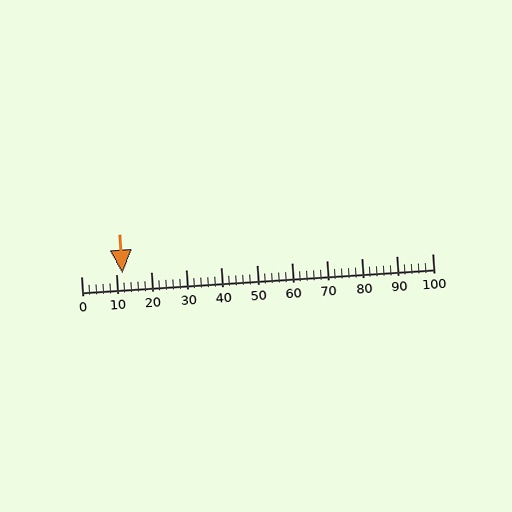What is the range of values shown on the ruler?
The ruler shows values from 0 to 100.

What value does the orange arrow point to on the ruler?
The orange arrow points to approximately 12.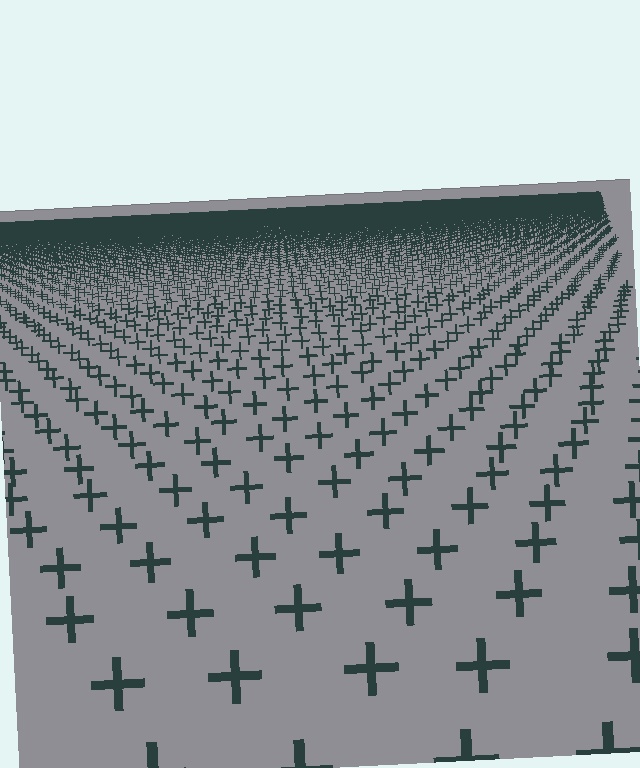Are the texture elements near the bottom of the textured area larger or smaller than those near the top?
Larger. Near the bottom, elements are closer to the viewer and appear at a bigger on-screen size.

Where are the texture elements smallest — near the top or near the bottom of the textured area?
Near the top.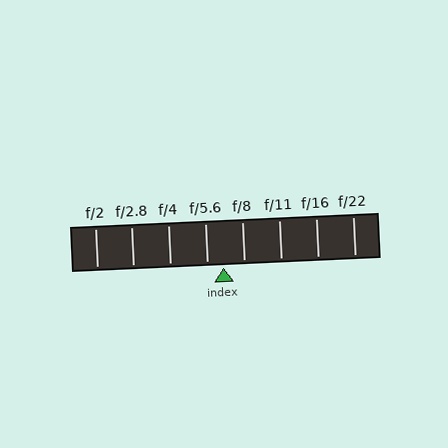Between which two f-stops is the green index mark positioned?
The index mark is between f/5.6 and f/8.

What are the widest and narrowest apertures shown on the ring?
The widest aperture shown is f/2 and the narrowest is f/22.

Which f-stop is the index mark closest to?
The index mark is closest to f/5.6.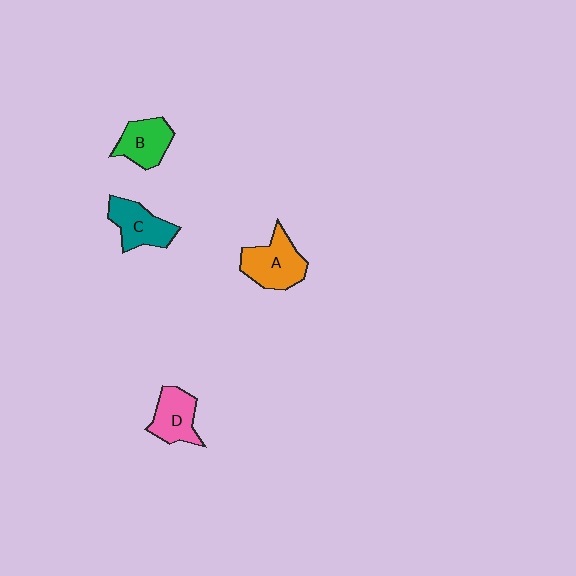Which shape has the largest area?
Shape A (orange).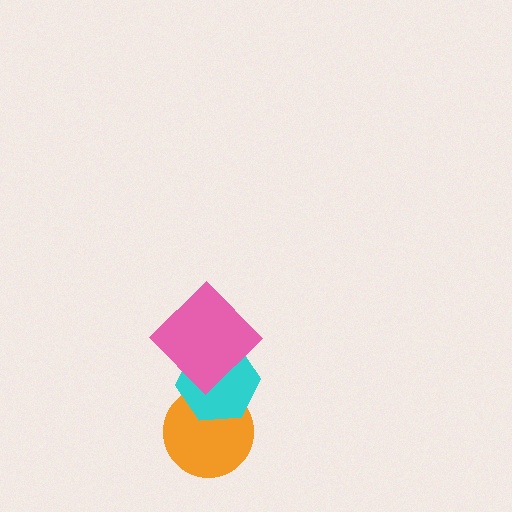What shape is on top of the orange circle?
The cyan hexagon is on top of the orange circle.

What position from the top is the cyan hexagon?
The cyan hexagon is 2nd from the top.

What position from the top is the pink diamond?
The pink diamond is 1st from the top.